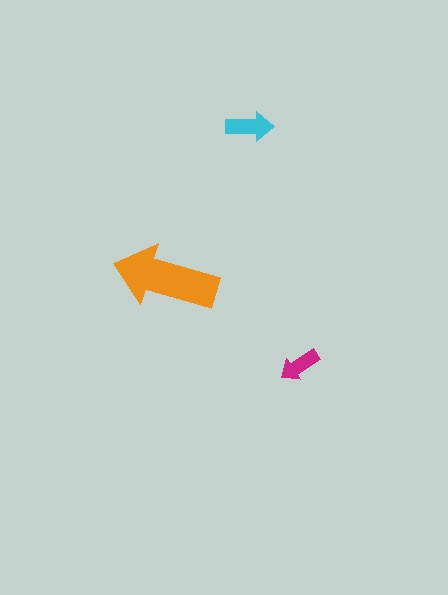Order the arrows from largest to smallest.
the orange one, the cyan one, the magenta one.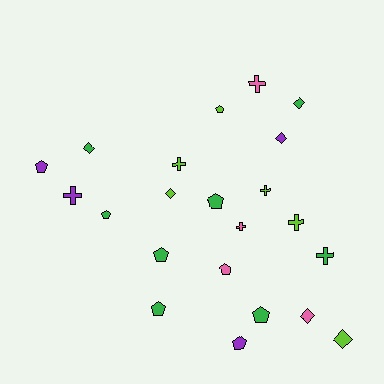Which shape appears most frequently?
Pentagon, with 9 objects.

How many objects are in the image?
There are 22 objects.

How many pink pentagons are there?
There is 1 pink pentagon.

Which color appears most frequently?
Green, with 8 objects.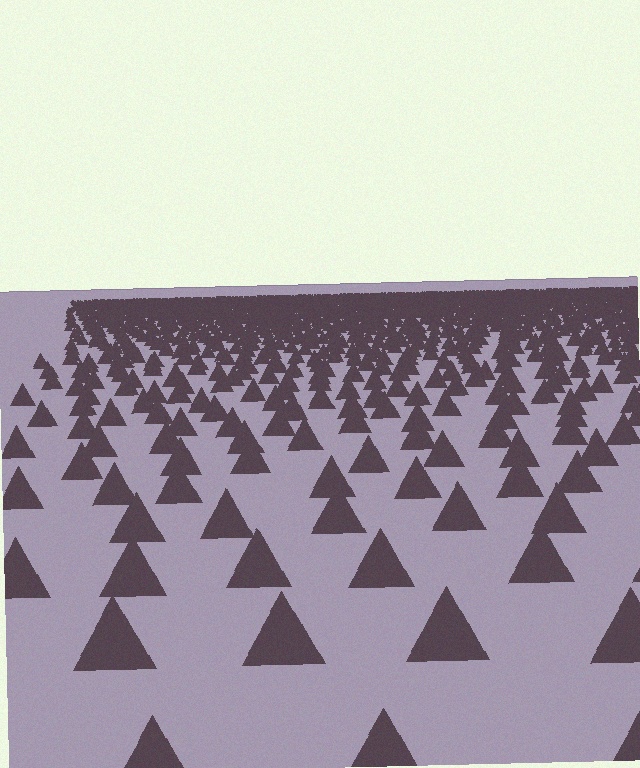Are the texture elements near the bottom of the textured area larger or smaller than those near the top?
Larger. Near the bottom, elements are closer to the viewer and appear at a bigger on-screen size.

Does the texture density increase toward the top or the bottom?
Density increases toward the top.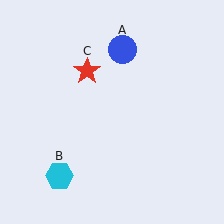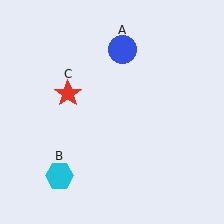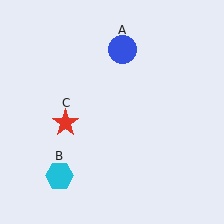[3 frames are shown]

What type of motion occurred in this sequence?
The red star (object C) rotated counterclockwise around the center of the scene.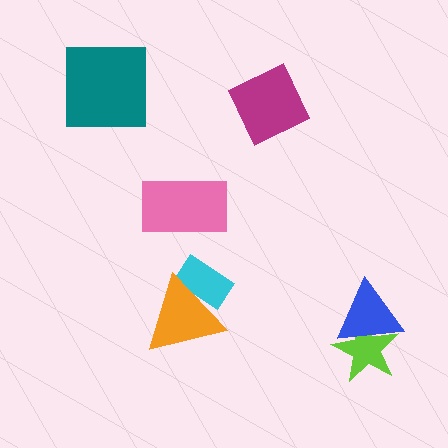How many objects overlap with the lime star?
1 object overlaps with the lime star.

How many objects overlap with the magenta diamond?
0 objects overlap with the magenta diamond.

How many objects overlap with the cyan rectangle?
1 object overlaps with the cyan rectangle.